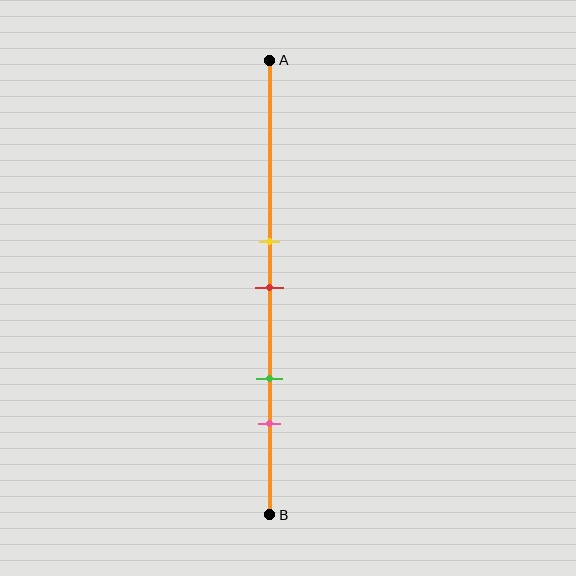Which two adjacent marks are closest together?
The yellow and red marks are the closest adjacent pair.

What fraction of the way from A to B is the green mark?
The green mark is approximately 70% (0.7) of the way from A to B.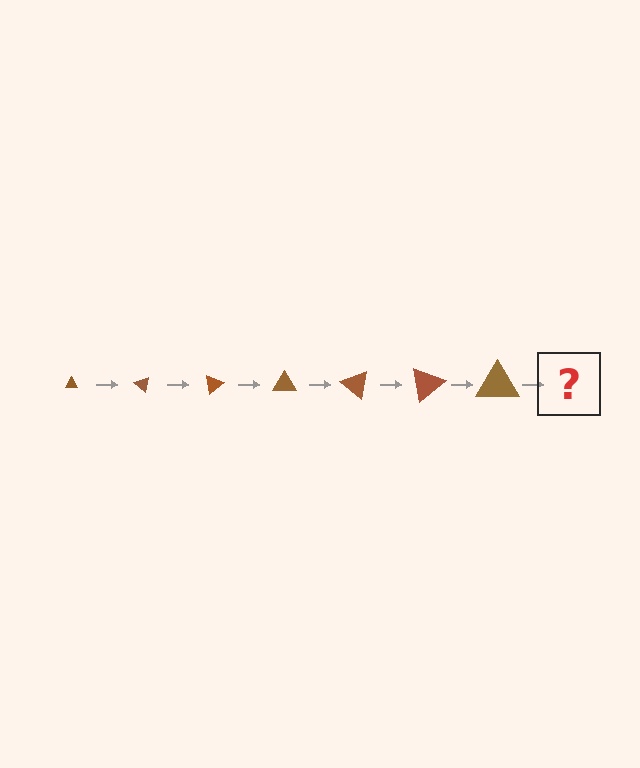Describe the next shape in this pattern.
It should be a triangle, larger than the previous one and rotated 280 degrees from the start.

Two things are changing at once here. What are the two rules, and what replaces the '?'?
The two rules are that the triangle grows larger each step and it rotates 40 degrees each step. The '?' should be a triangle, larger than the previous one and rotated 280 degrees from the start.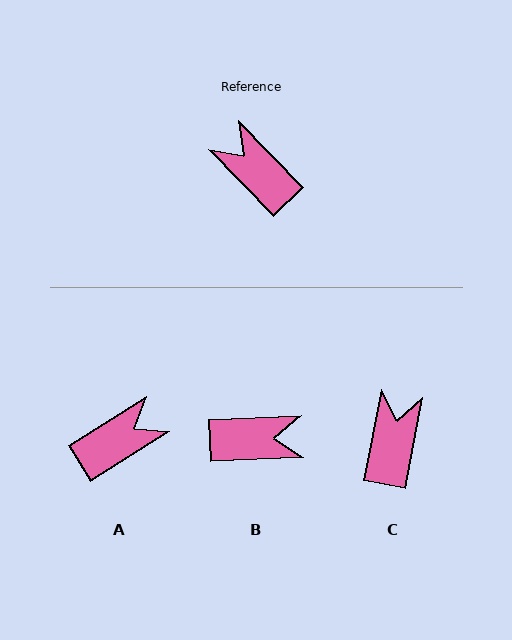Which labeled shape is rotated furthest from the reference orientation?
B, about 131 degrees away.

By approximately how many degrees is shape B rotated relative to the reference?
Approximately 131 degrees clockwise.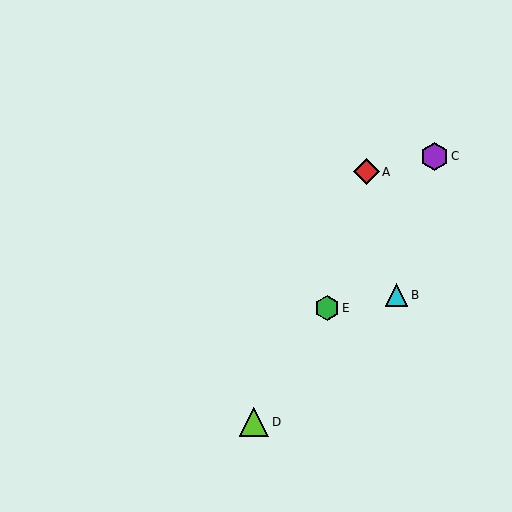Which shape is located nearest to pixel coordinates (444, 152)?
The purple hexagon (labeled C) at (434, 156) is nearest to that location.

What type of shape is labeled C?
Shape C is a purple hexagon.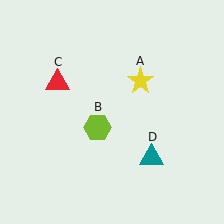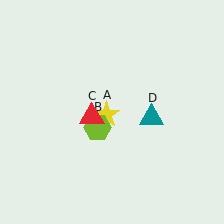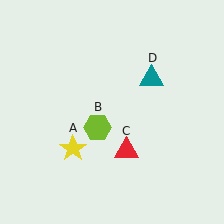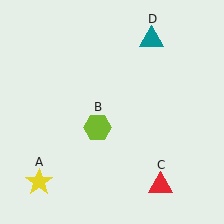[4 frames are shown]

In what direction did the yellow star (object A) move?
The yellow star (object A) moved down and to the left.